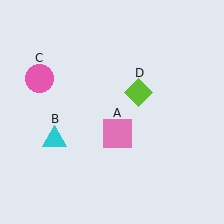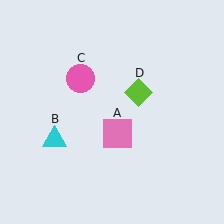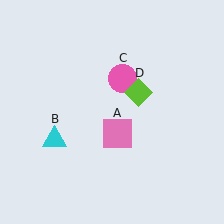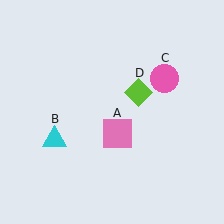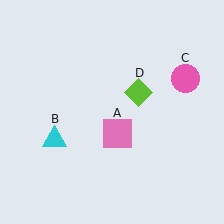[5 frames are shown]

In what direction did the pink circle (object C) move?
The pink circle (object C) moved right.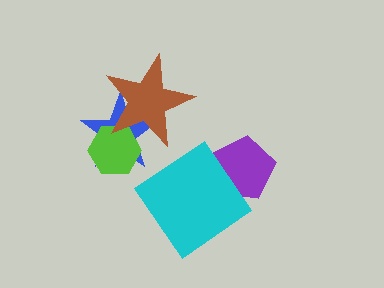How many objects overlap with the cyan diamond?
1 object overlaps with the cyan diamond.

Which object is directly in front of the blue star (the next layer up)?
The lime hexagon is directly in front of the blue star.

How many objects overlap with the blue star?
2 objects overlap with the blue star.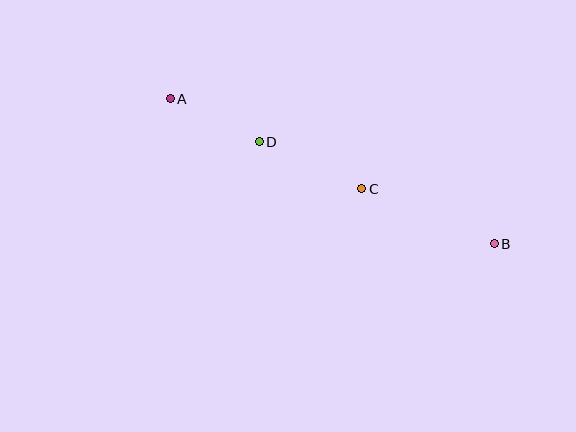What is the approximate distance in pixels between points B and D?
The distance between B and D is approximately 256 pixels.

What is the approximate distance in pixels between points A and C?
The distance between A and C is approximately 211 pixels.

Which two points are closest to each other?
Points A and D are closest to each other.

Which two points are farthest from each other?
Points A and B are farthest from each other.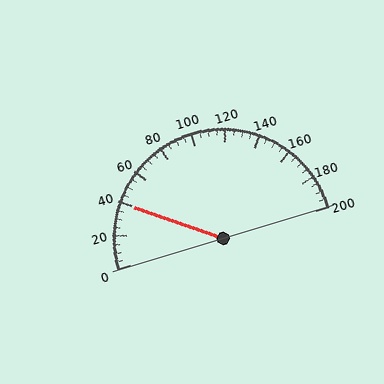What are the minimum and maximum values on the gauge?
The gauge ranges from 0 to 200.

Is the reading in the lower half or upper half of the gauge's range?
The reading is in the lower half of the range (0 to 200).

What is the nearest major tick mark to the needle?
The nearest major tick mark is 40.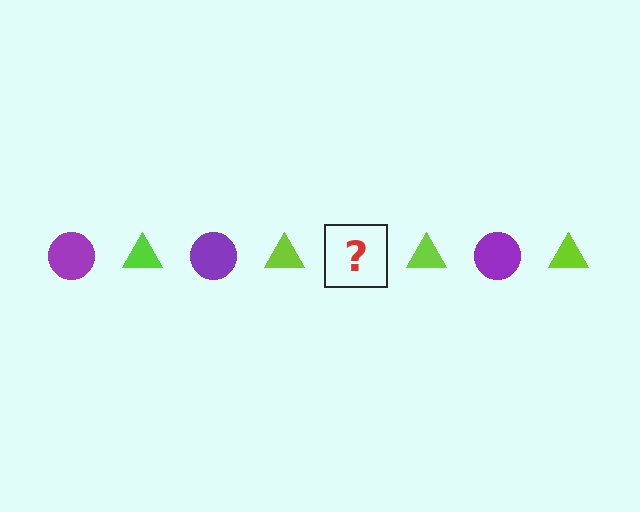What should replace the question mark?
The question mark should be replaced with a purple circle.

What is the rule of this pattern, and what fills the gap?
The rule is that the pattern alternates between purple circle and lime triangle. The gap should be filled with a purple circle.